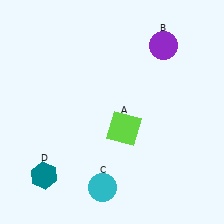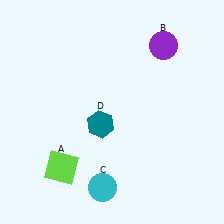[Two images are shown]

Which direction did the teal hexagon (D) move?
The teal hexagon (D) moved right.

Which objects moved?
The objects that moved are: the lime square (A), the teal hexagon (D).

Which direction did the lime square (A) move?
The lime square (A) moved left.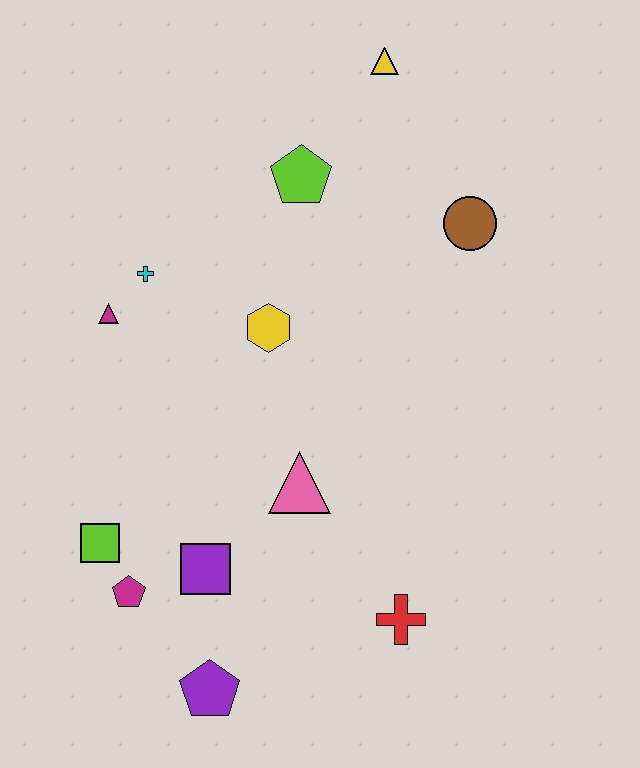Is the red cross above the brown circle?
No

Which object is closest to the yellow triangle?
The lime pentagon is closest to the yellow triangle.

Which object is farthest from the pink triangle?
The yellow triangle is farthest from the pink triangle.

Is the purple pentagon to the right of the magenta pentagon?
Yes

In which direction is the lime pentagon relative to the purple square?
The lime pentagon is above the purple square.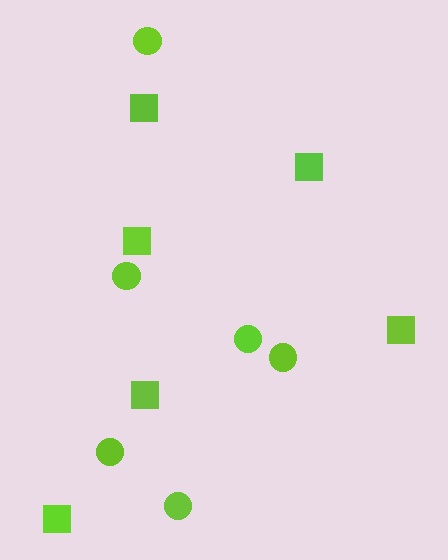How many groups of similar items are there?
There are 2 groups: one group of circles (6) and one group of squares (6).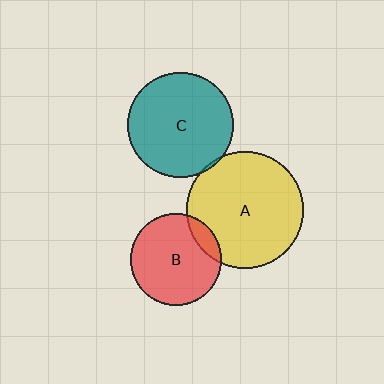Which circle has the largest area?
Circle A (yellow).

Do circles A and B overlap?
Yes.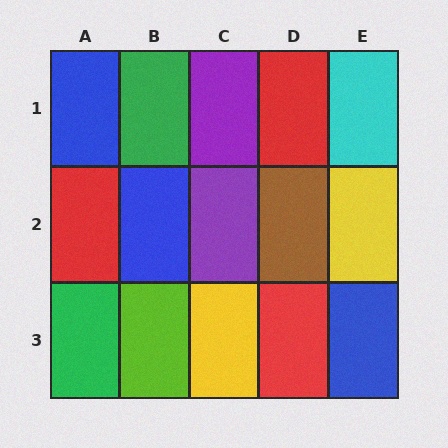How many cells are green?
2 cells are green.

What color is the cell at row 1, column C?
Purple.